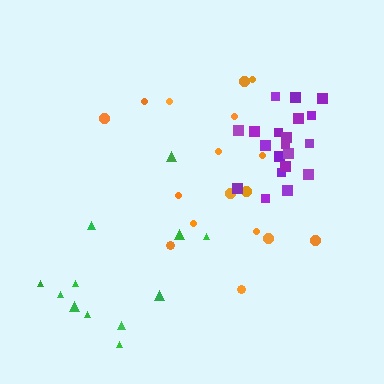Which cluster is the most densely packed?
Purple.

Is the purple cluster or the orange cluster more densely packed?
Purple.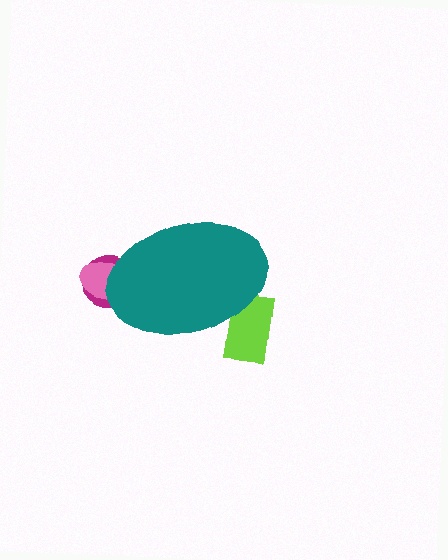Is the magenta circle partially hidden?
Yes, the magenta circle is partially hidden behind the teal ellipse.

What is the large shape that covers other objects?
A teal ellipse.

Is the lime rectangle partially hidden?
Yes, the lime rectangle is partially hidden behind the teal ellipse.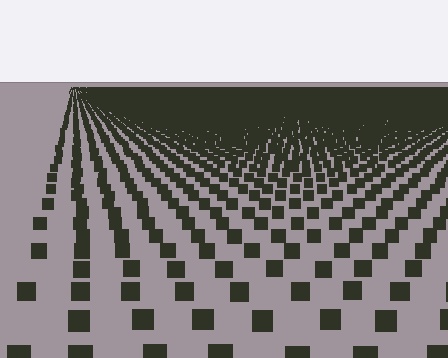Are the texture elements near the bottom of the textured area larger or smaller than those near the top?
Larger. Near the bottom, elements are closer to the viewer and appear at a bigger on-screen size.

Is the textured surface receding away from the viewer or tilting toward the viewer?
The surface is receding away from the viewer. Texture elements get smaller and denser toward the top.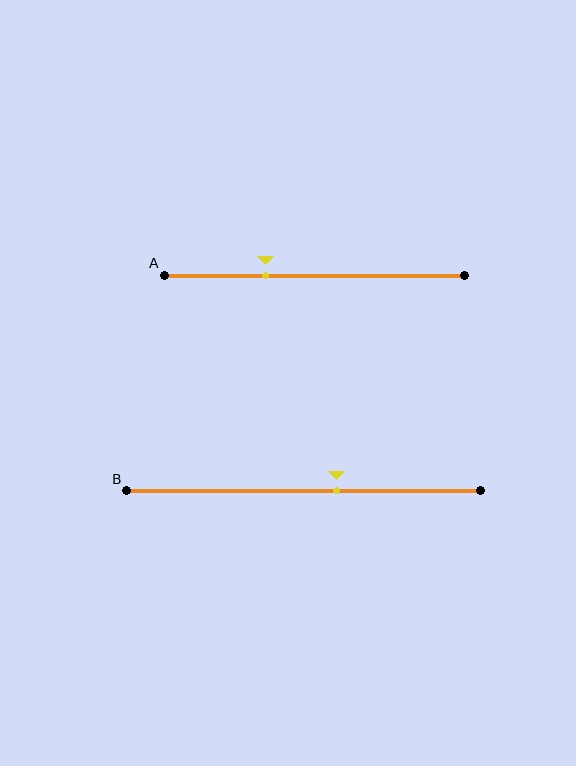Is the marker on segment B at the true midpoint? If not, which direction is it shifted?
No, the marker on segment B is shifted to the right by about 9% of the segment length.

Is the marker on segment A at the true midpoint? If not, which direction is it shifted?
No, the marker on segment A is shifted to the left by about 16% of the segment length.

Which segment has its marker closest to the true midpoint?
Segment B has its marker closest to the true midpoint.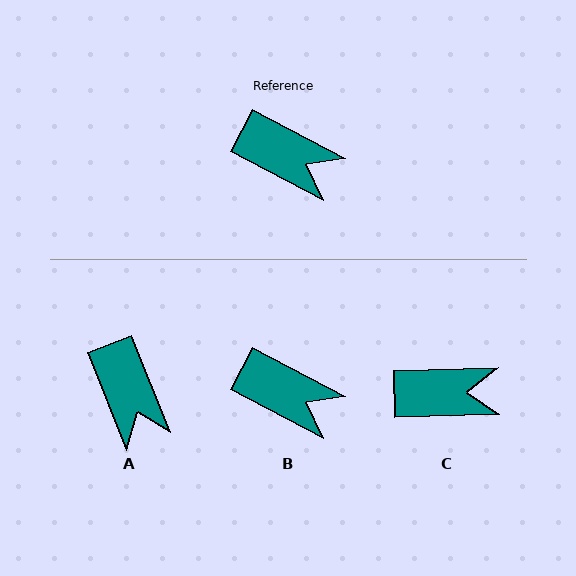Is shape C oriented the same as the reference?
No, it is off by about 29 degrees.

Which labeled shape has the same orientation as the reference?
B.